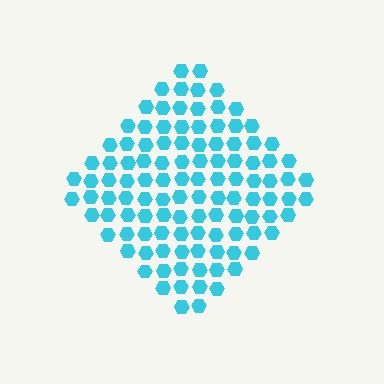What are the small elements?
The small elements are hexagons.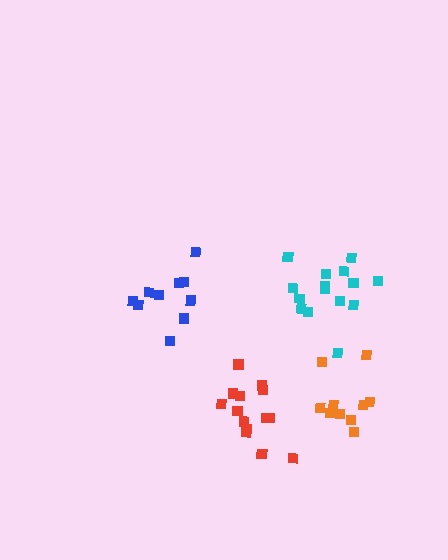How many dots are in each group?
Group 1: 10 dots, Group 2: 10 dots, Group 3: 14 dots, Group 4: 15 dots (49 total).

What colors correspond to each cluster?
The clusters are colored: blue, orange, red, cyan.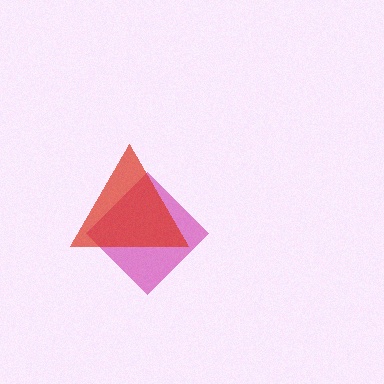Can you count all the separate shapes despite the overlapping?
Yes, there are 2 separate shapes.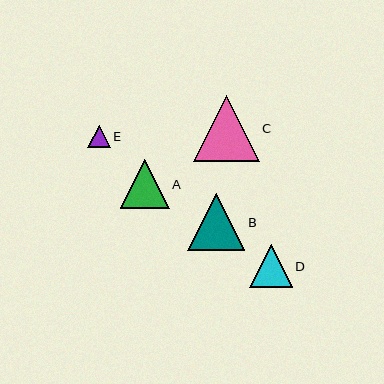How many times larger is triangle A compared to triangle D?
Triangle A is approximately 1.1 times the size of triangle D.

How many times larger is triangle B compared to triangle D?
Triangle B is approximately 1.4 times the size of triangle D.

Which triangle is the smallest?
Triangle E is the smallest with a size of approximately 22 pixels.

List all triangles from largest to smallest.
From largest to smallest: C, B, A, D, E.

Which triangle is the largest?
Triangle C is the largest with a size of approximately 66 pixels.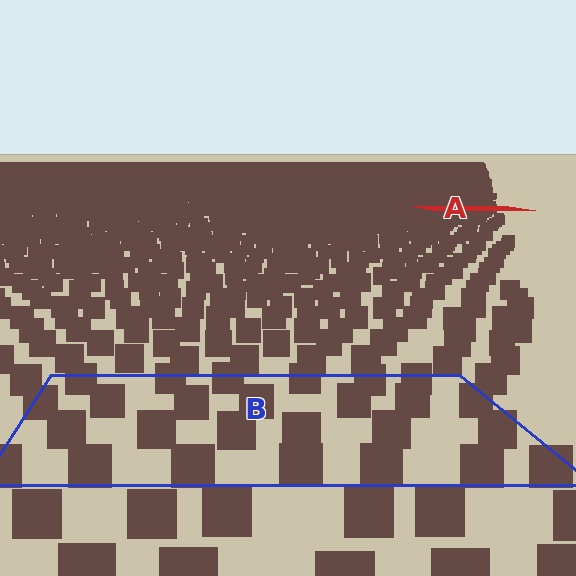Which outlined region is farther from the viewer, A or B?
Region A is farther from the viewer — the texture elements inside it appear smaller and more densely packed.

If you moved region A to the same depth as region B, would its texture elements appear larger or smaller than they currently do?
They would appear larger. At a closer depth, the same texture elements are projected at a bigger on-screen size.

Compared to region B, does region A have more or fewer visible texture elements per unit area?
Region A has more texture elements per unit area — they are packed more densely because it is farther away.